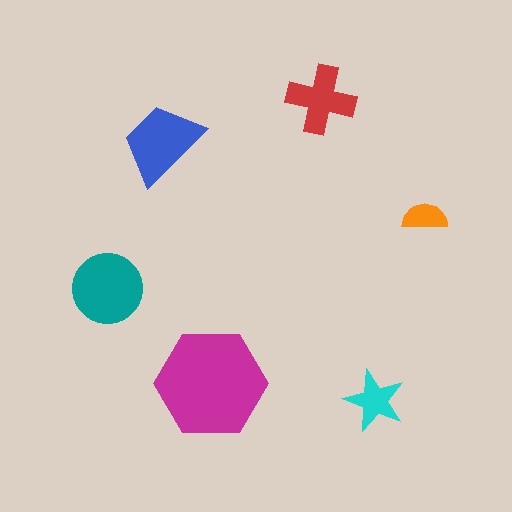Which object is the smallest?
The orange semicircle.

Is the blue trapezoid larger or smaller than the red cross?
Larger.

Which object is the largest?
The magenta hexagon.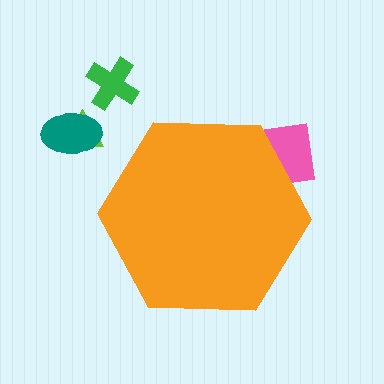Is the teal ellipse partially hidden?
No, the teal ellipse is fully visible.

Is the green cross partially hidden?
No, the green cross is fully visible.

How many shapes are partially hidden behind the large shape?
1 shape is partially hidden.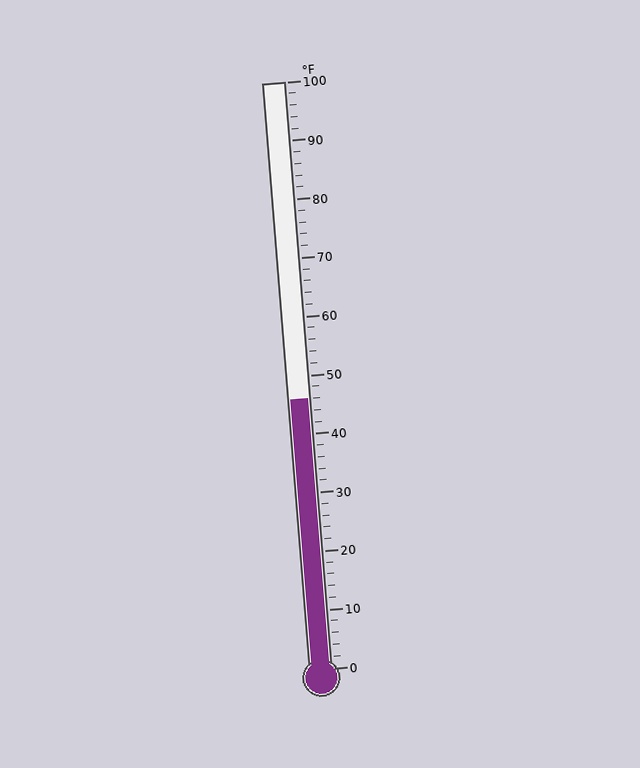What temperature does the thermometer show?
The thermometer shows approximately 46°F.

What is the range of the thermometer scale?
The thermometer scale ranges from 0°F to 100°F.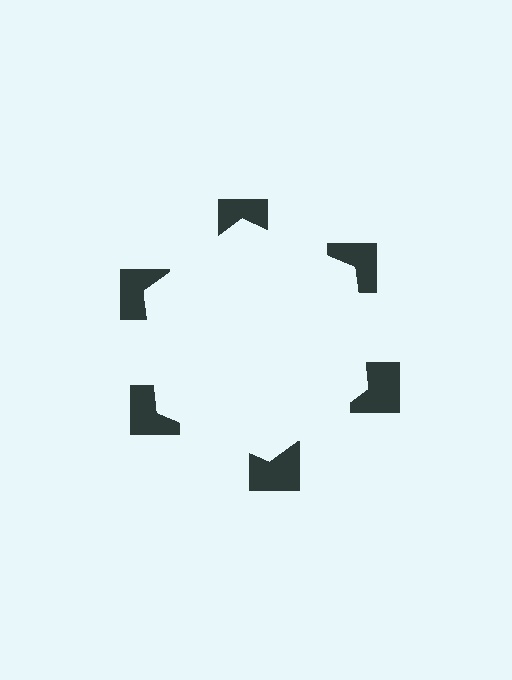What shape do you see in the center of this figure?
An illusory hexagon — its edges are inferred from the aligned wedge cuts in the notched squares, not physically drawn.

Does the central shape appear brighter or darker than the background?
It typically appears slightly brighter than the background, even though no actual brightness change is drawn.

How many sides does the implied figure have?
6 sides.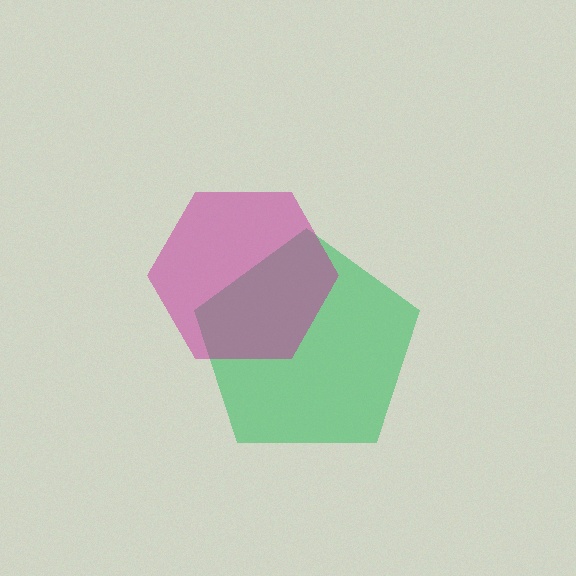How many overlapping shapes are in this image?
There are 2 overlapping shapes in the image.